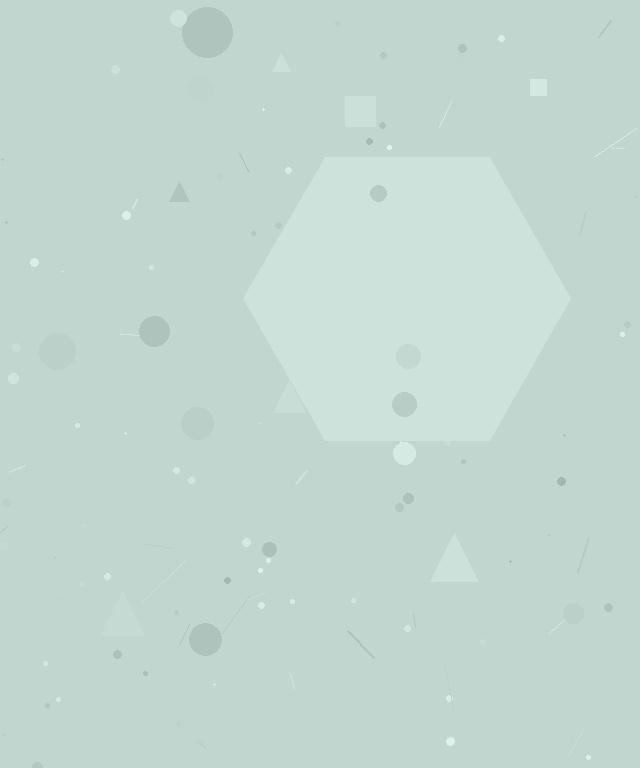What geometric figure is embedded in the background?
A hexagon is embedded in the background.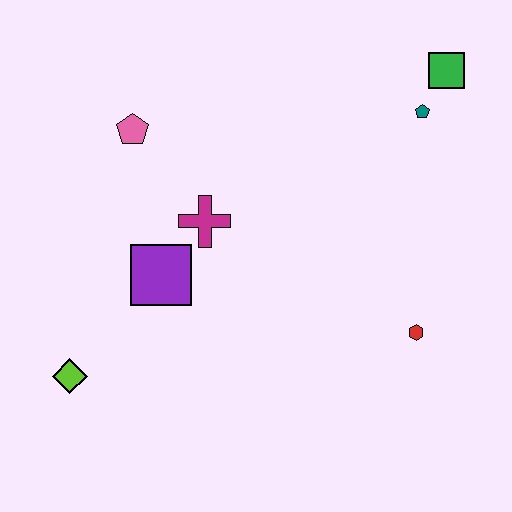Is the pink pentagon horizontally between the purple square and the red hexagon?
No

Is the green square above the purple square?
Yes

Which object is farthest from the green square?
The lime diamond is farthest from the green square.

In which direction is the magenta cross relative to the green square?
The magenta cross is to the left of the green square.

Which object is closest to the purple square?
The magenta cross is closest to the purple square.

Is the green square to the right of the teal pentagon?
Yes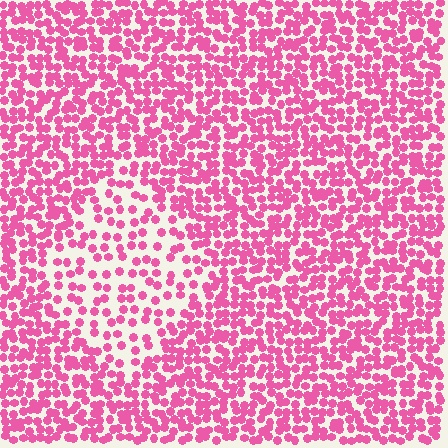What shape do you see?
I see a diamond.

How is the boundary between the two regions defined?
The boundary is defined by a change in element density (approximately 2.0x ratio). All elements are the same color, size, and shape.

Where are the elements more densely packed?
The elements are more densely packed outside the diamond boundary.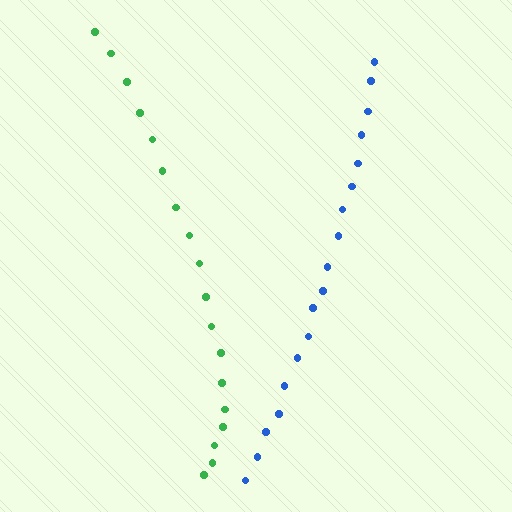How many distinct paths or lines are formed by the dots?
There are 2 distinct paths.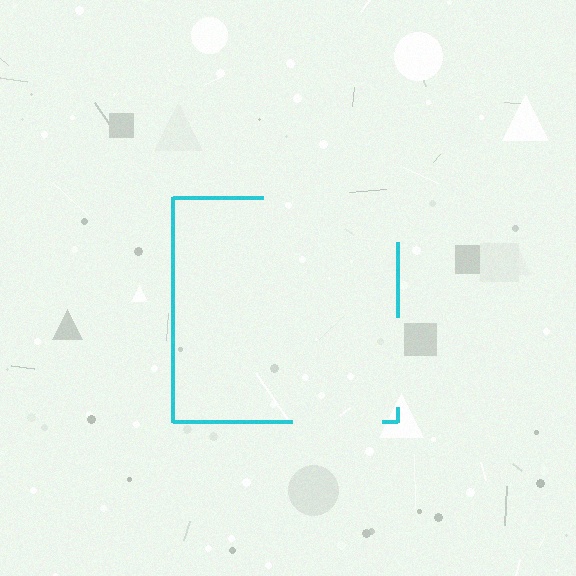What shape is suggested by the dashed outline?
The dashed outline suggests a square.